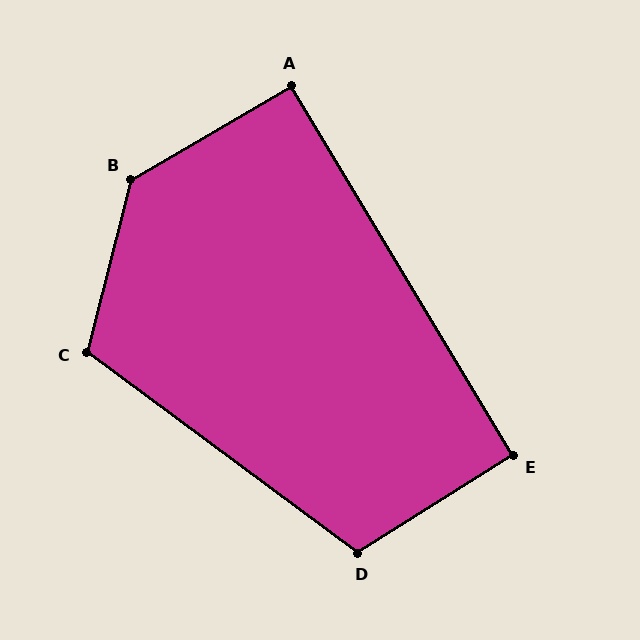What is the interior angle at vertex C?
Approximately 112 degrees (obtuse).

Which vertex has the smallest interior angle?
A, at approximately 91 degrees.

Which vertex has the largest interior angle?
B, at approximately 134 degrees.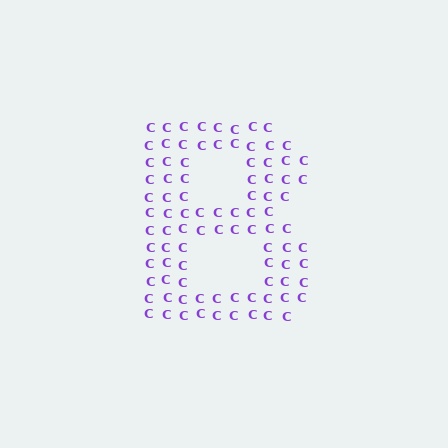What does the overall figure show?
The overall figure shows the letter B.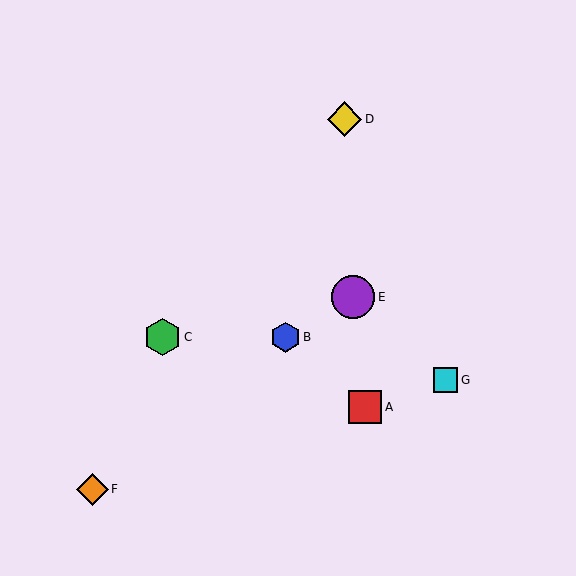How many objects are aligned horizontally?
2 objects (B, C) are aligned horizontally.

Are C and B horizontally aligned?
Yes, both are at y≈337.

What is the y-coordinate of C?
Object C is at y≈337.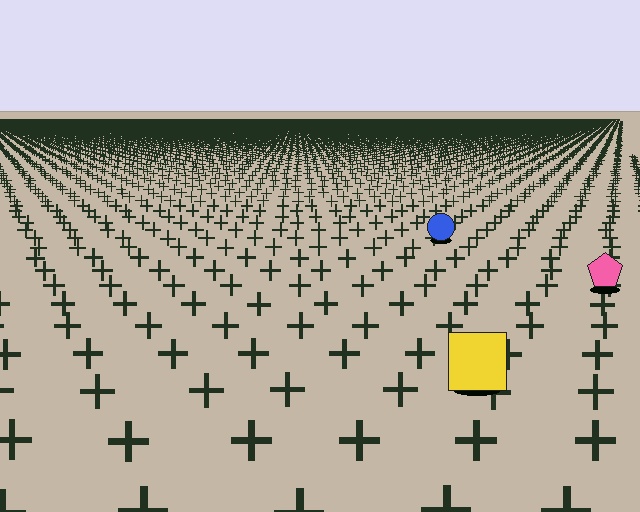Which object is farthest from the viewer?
The blue circle is farthest from the viewer. It appears smaller and the ground texture around it is denser.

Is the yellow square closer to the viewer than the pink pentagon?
Yes. The yellow square is closer — you can tell from the texture gradient: the ground texture is coarser near it.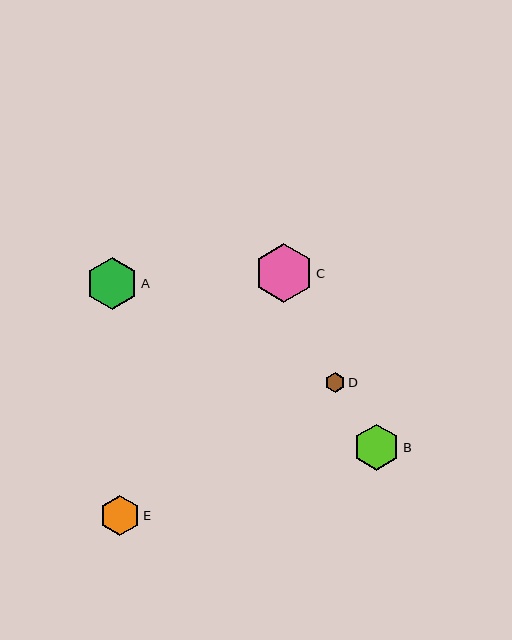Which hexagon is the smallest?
Hexagon D is the smallest with a size of approximately 20 pixels.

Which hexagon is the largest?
Hexagon C is the largest with a size of approximately 59 pixels.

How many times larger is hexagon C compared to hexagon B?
Hexagon C is approximately 1.3 times the size of hexagon B.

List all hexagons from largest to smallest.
From largest to smallest: C, A, B, E, D.